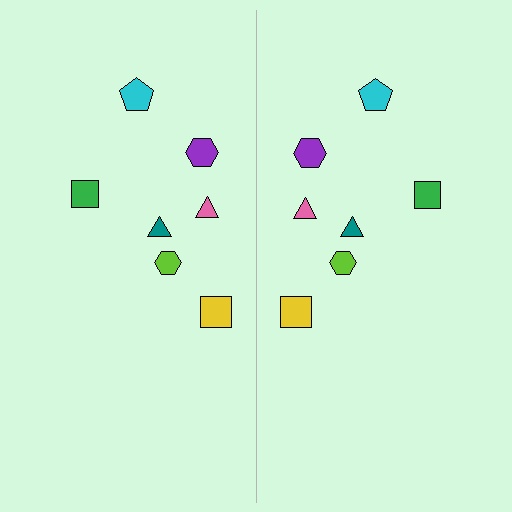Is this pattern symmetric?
Yes, this pattern has bilateral (reflection) symmetry.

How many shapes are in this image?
There are 14 shapes in this image.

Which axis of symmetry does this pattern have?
The pattern has a vertical axis of symmetry running through the center of the image.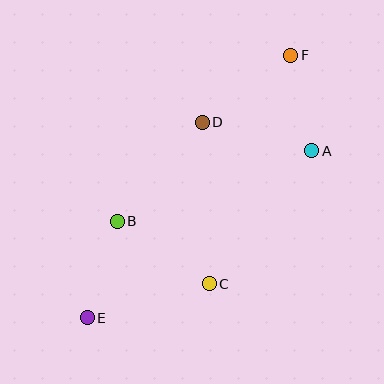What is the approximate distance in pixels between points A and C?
The distance between A and C is approximately 168 pixels.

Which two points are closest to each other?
Points A and F are closest to each other.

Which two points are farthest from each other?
Points E and F are farthest from each other.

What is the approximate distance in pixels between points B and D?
The distance between B and D is approximately 131 pixels.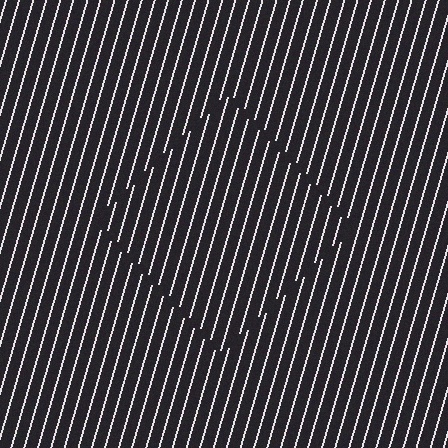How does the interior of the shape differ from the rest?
The interior of the shape contains the same grating, shifted by half a period — the contour is defined by the phase discontinuity where line-ends from the inner and outer gratings abut.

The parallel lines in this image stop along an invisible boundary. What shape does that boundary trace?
An illusory square. The interior of the shape contains the same grating, shifted by half a period — the contour is defined by the phase discontinuity where line-ends from the inner and outer gratings abut.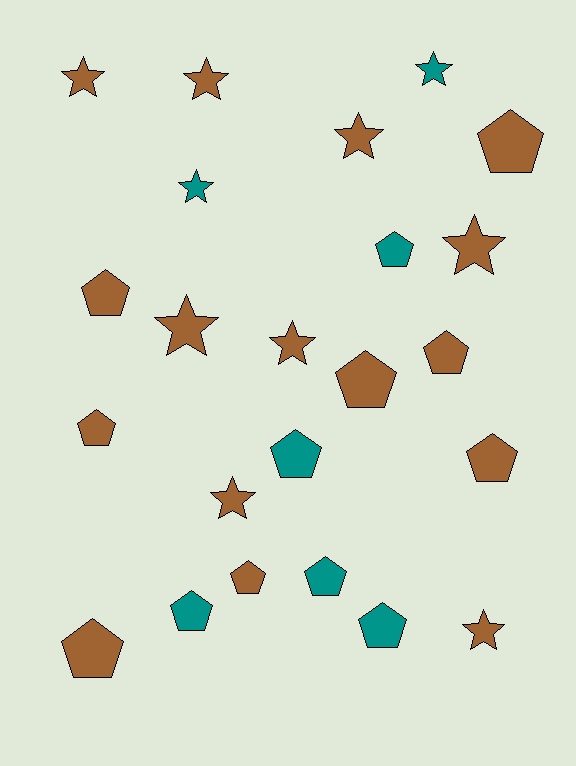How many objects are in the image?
There are 23 objects.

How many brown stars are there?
There are 8 brown stars.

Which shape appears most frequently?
Pentagon, with 13 objects.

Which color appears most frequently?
Brown, with 16 objects.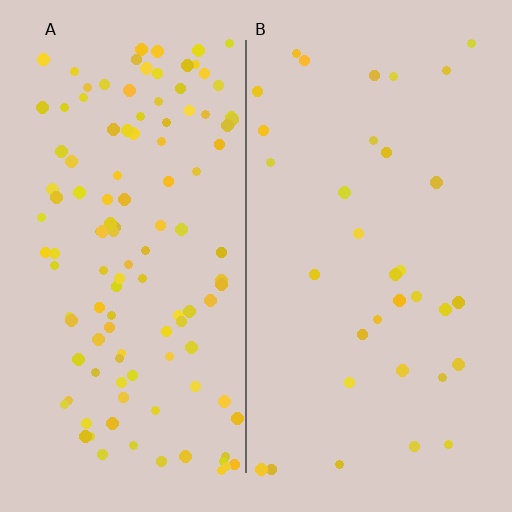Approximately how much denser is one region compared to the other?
Approximately 3.5× — region A over region B.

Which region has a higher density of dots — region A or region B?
A (the left).